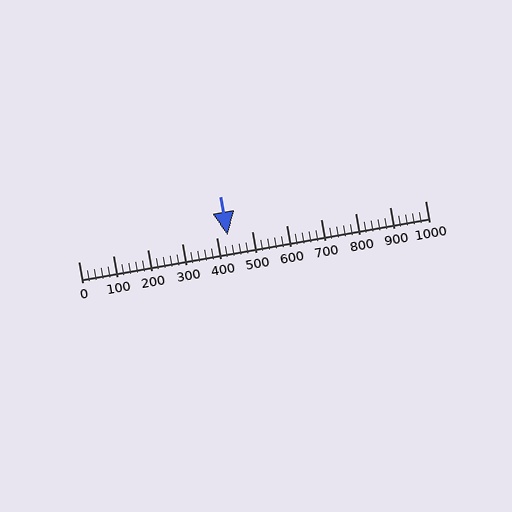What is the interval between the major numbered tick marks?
The major tick marks are spaced 100 units apart.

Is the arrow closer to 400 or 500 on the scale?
The arrow is closer to 400.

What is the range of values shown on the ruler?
The ruler shows values from 0 to 1000.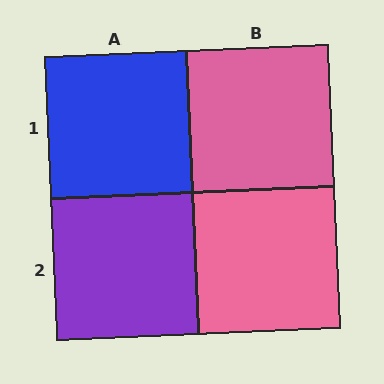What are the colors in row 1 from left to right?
Blue, pink.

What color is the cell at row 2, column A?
Purple.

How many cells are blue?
1 cell is blue.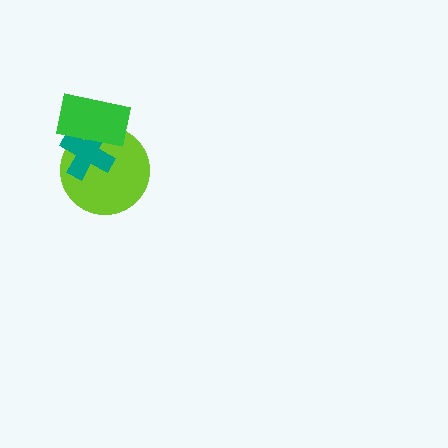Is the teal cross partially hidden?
Yes, it is partially covered by another shape.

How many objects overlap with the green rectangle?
2 objects overlap with the green rectangle.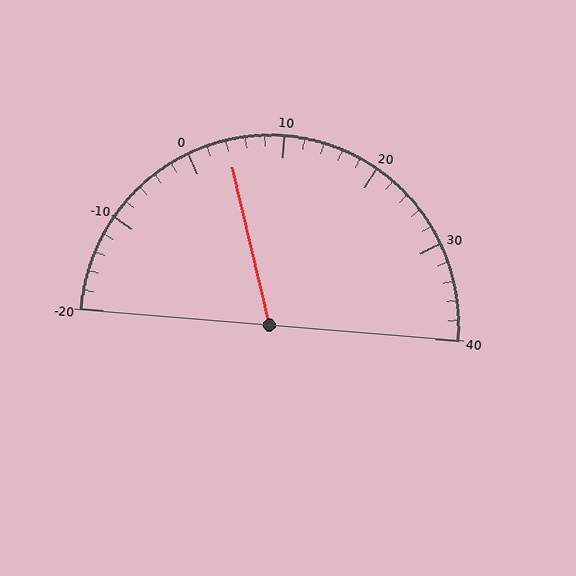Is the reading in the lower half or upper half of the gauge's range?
The reading is in the lower half of the range (-20 to 40).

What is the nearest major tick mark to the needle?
The nearest major tick mark is 0.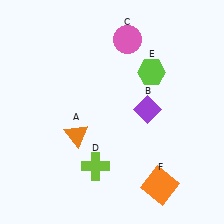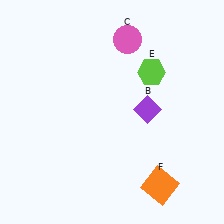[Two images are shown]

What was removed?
The lime cross (D), the orange triangle (A) were removed in Image 2.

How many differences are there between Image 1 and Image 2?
There are 2 differences between the two images.